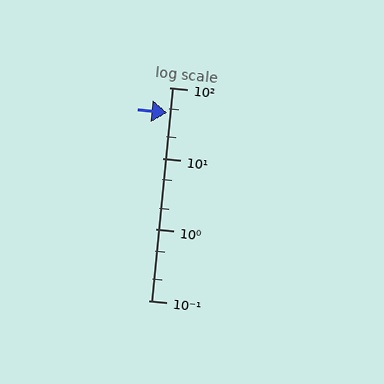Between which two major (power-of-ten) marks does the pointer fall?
The pointer is between 10 and 100.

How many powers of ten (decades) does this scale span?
The scale spans 3 decades, from 0.1 to 100.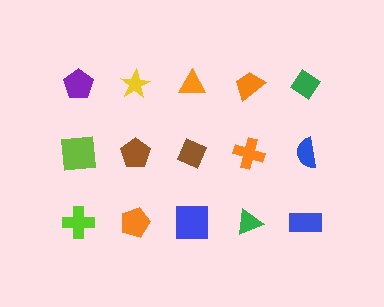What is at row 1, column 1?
A purple pentagon.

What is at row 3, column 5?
A blue rectangle.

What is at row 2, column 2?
A brown pentagon.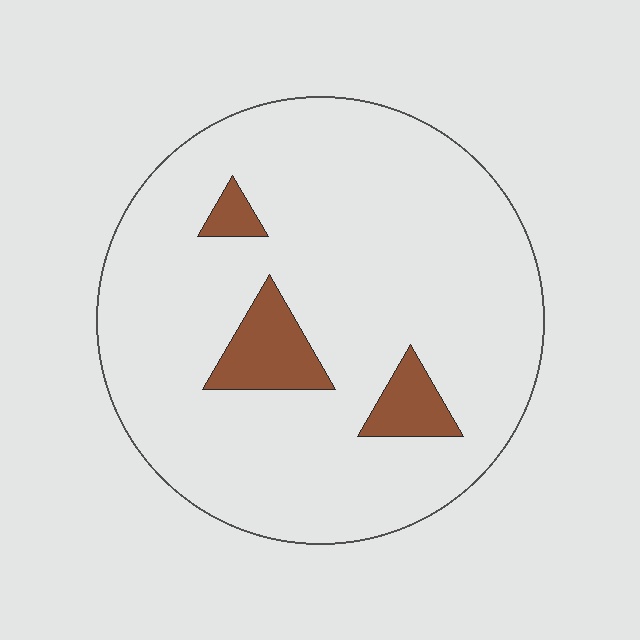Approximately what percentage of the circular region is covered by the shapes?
Approximately 10%.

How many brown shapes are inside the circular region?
3.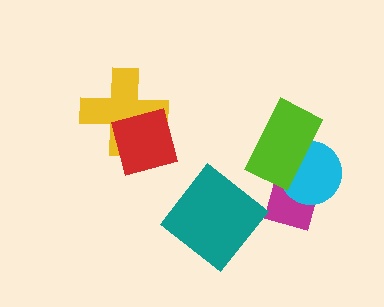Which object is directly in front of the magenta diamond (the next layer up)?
The cyan circle is directly in front of the magenta diamond.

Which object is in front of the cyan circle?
The lime rectangle is in front of the cyan circle.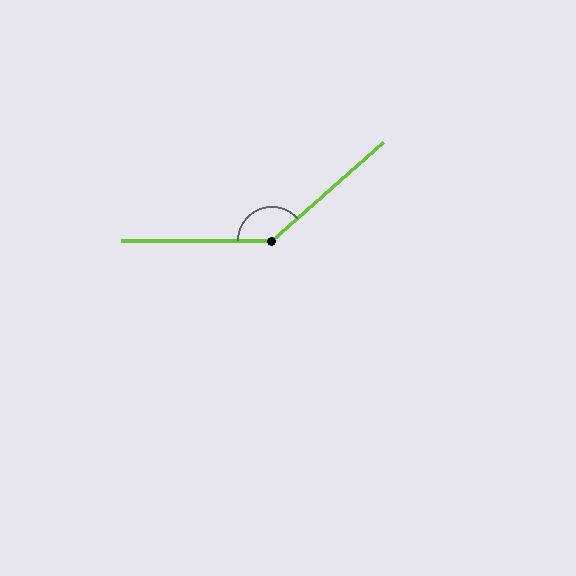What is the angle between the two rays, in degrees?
Approximately 139 degrees.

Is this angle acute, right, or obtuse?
It is obtuse.